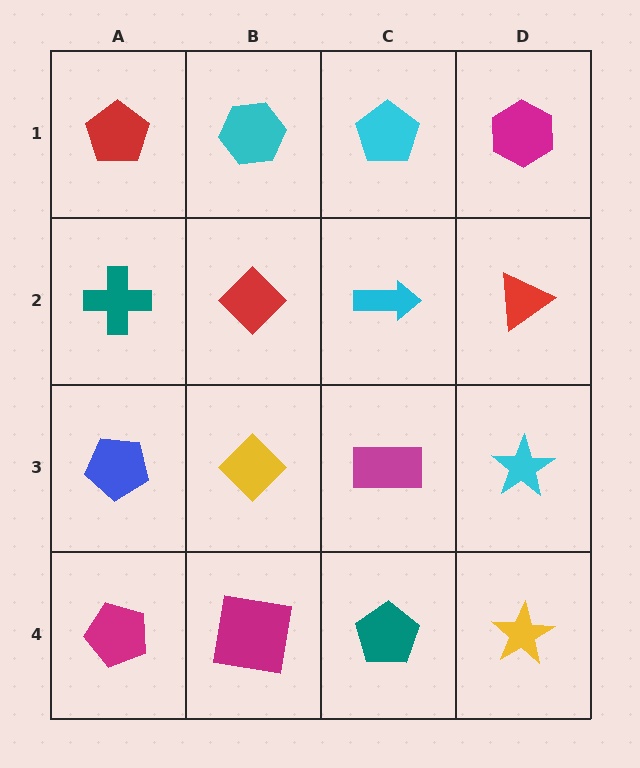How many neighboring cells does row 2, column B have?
4.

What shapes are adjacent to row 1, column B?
A red diamond (row 2, column B), a red pentagon (row 1, column A), a cyan pentagon (row 1, column C).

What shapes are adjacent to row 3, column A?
A teal cross (row 2, column A), a magenta pentagon (row 4, column A), a yellow diamond (row 3, column B).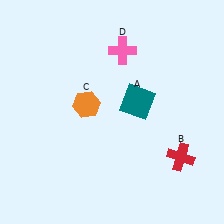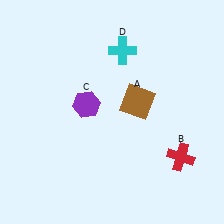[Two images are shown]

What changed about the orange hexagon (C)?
In Image 1, C is orange. In Image 2, it changed to purple.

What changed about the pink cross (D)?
In Image 1, D is pink. In Image 2, it changed to cyan.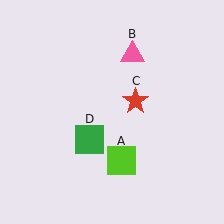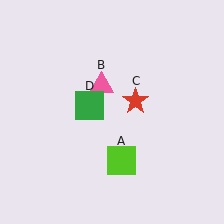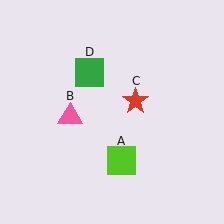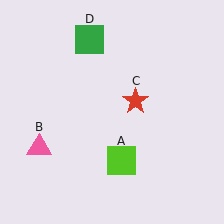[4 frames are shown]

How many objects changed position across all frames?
2 objects changed position: pink triangle (object B), green square (object D).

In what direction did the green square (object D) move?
The green square (object D) moved up.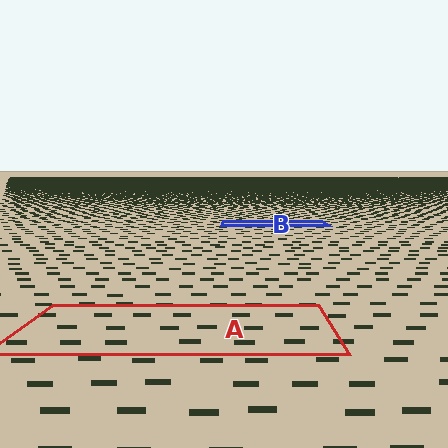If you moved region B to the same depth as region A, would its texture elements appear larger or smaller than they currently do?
They would appear larger. At a closer depth, the same texture elements are projected at a bigger on-screen size.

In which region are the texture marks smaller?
The texture marks are smaller in region B, because it is farther away.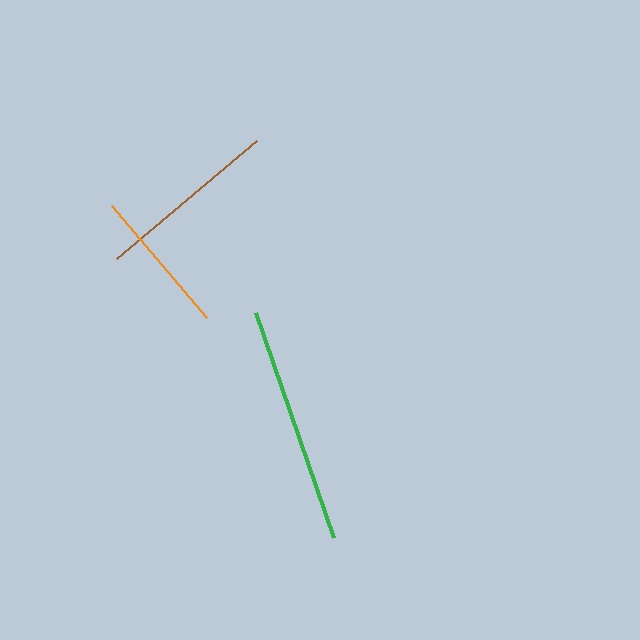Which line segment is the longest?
The green line is the longest at approximately 238 pixels.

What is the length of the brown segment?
The brown segment is approximately 183 pixels long.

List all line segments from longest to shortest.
From longest to shortest: green, brown, orange.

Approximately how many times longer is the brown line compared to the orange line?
The brown line is approximately 1.2 times the length of the orange line.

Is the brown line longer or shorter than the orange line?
The brown line is longer than the orange line.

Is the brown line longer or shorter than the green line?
The green line is longer than the brown line.